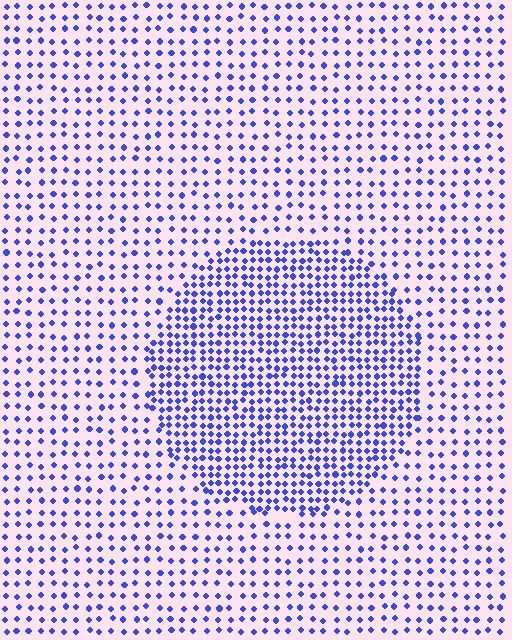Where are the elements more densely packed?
The elements are more densely packed inside the circle boundary.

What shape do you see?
I see a circle.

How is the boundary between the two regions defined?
The boundary is defined by a change in element density (approximately 2.0x ratio). All elements are the same color, size, and shape.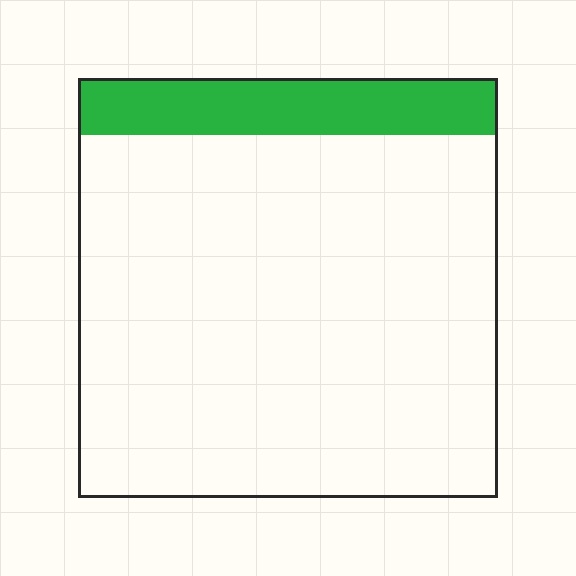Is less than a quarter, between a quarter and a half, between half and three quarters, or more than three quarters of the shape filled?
Less than a quarter.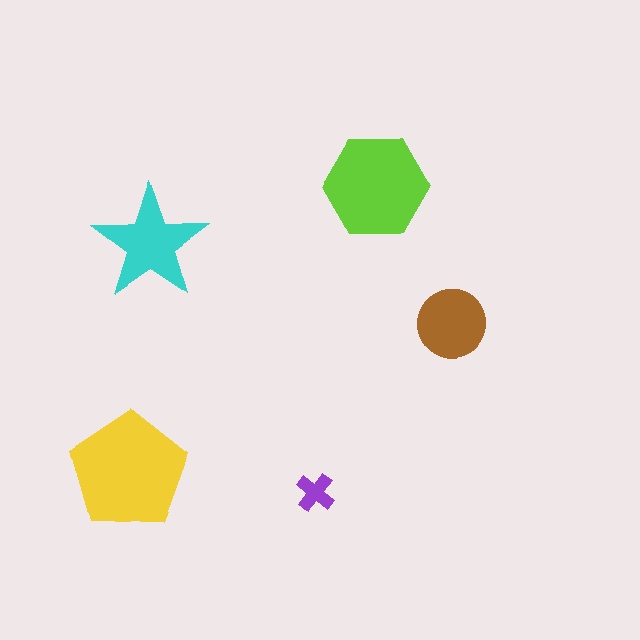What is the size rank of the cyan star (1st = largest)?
3rd.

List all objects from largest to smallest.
The yellow pentagon, the lime hexagon, the cyan star, the brown circle, the purple cross.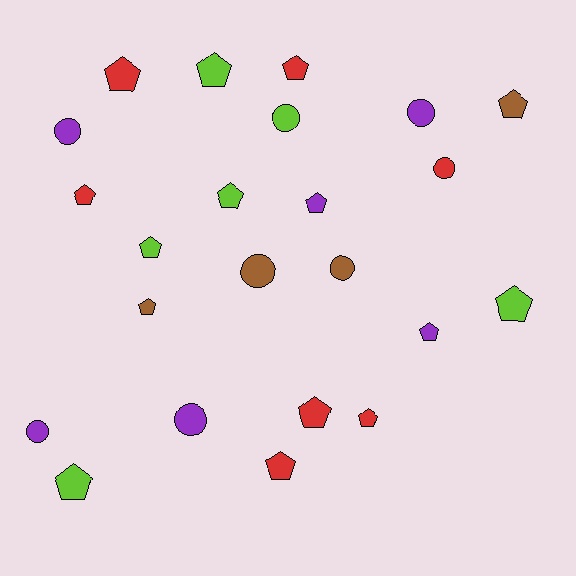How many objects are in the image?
There are 23 objects.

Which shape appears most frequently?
Pentagon, with 15 objects.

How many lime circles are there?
There is 1 lime circle.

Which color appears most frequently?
Red, with 7 objects.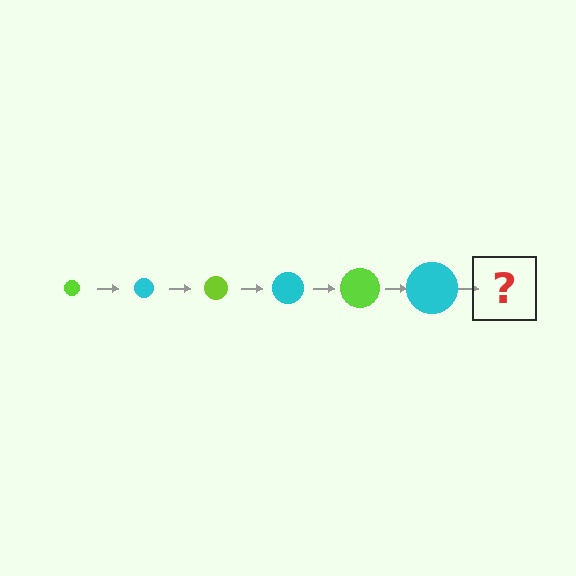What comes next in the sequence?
The next element should be a lime circle, larger than the previous one.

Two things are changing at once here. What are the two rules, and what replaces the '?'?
The two rules are that the circle grows larger each step and the color cycles through lime and cyan. The '?' should be a lime circle, larger than the previous one.